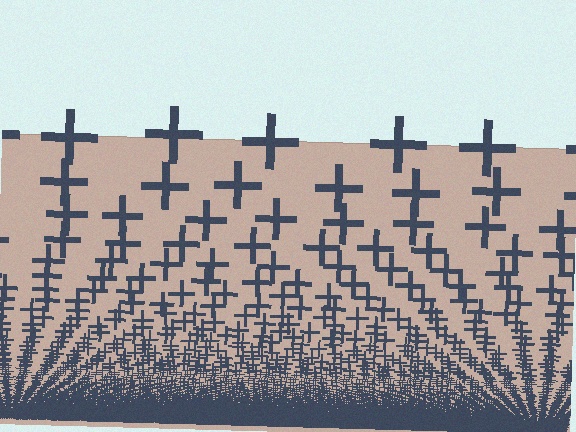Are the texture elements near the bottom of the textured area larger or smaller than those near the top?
Smaller. The gradient is inverted — elements near the bottom are smaller and denser.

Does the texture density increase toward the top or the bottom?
Density increases toward the bottom.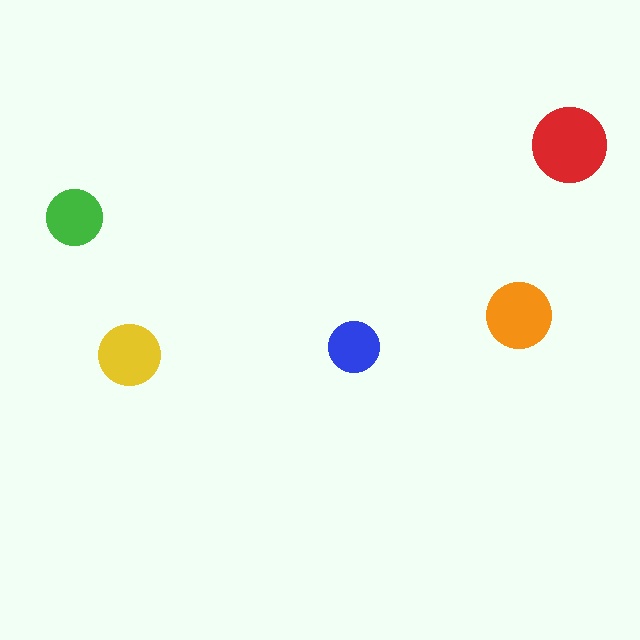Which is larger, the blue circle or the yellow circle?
The yellow one.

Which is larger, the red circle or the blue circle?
The red one.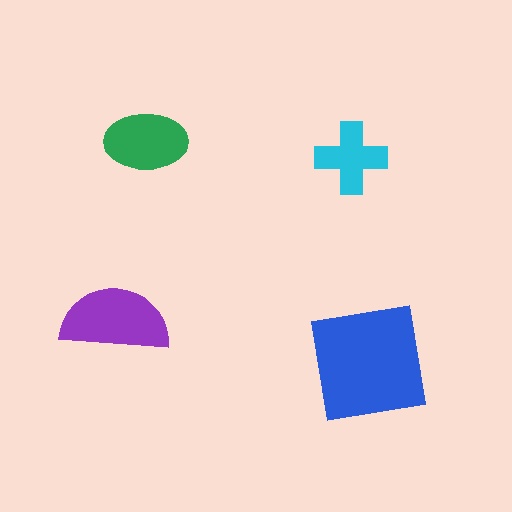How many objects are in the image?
There are 4 objects in the image.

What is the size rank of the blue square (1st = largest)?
1st.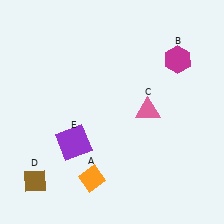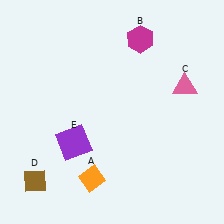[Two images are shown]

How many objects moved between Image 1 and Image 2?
2 objects moved between the two images.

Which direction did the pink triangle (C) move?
The pink triangle (C) moved right.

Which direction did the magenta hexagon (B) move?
The magenta hexagon (B) moved left.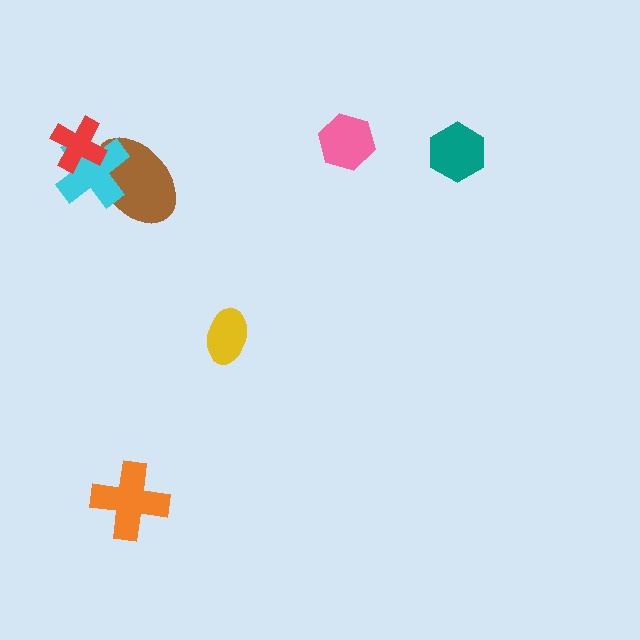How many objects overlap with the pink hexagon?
0 objects overlap with the pink hexagon.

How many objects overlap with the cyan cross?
2 objects overlap with the cyan cross.